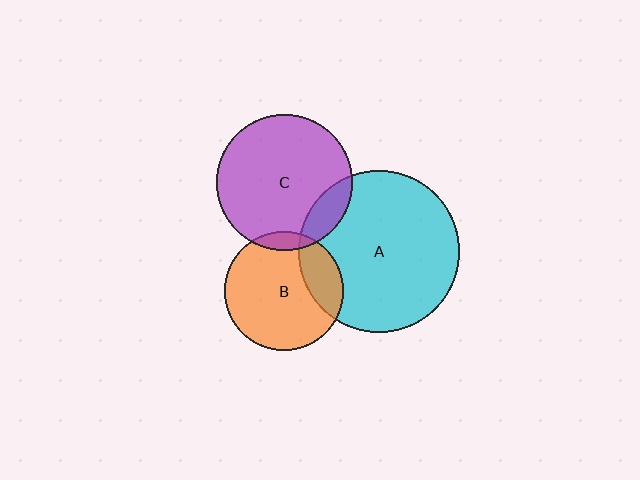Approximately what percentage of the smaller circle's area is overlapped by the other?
Approximately 20%.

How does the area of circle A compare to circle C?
Approximately 1.4 times.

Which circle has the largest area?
Circle A (cyan).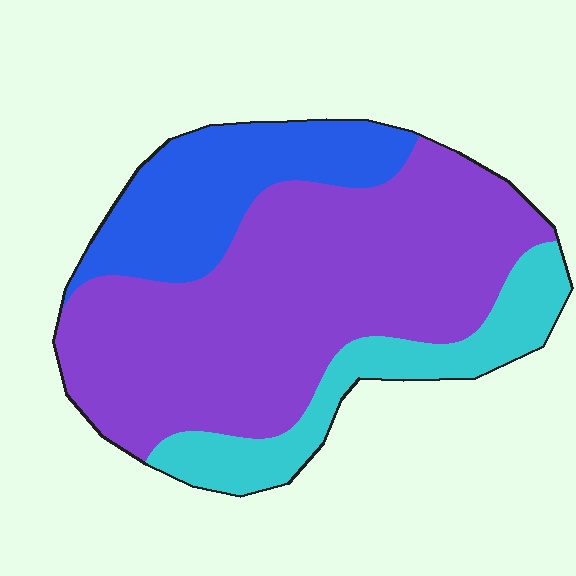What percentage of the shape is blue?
Blue covers around 20% of the shape.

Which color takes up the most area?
Purple, at roughly 60%.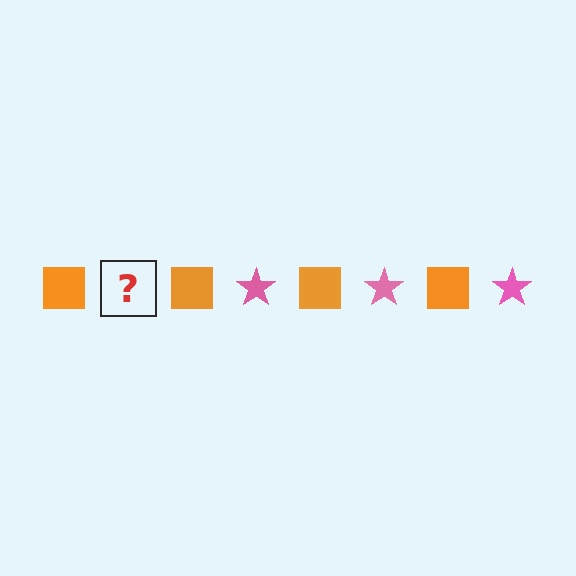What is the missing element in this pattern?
The missing element is a pink star.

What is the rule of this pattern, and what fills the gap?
The rule is that the pattern alternates between orange square and pink star. The gap should be filled with a pink star.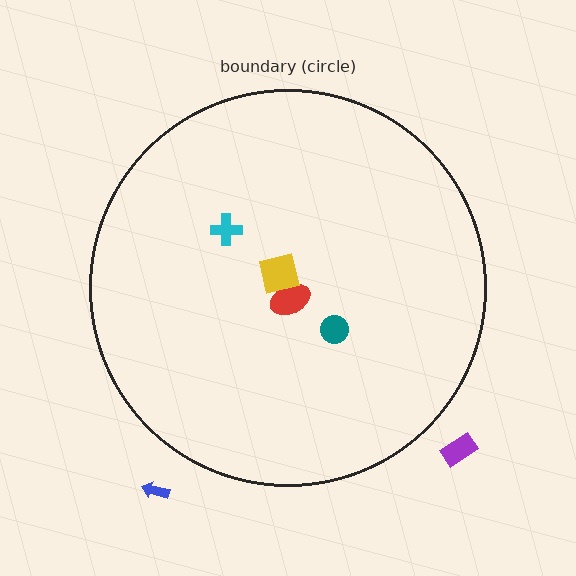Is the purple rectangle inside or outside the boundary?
Outside.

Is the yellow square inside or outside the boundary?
Inside.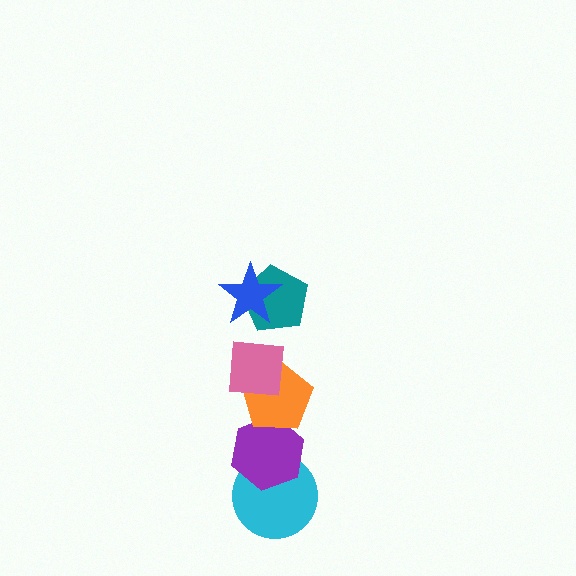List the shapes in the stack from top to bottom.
From top to bottom: the blue star, the teal pentagon, the pink square, the orange pentagon, the purple hexagon, the cyan circle.